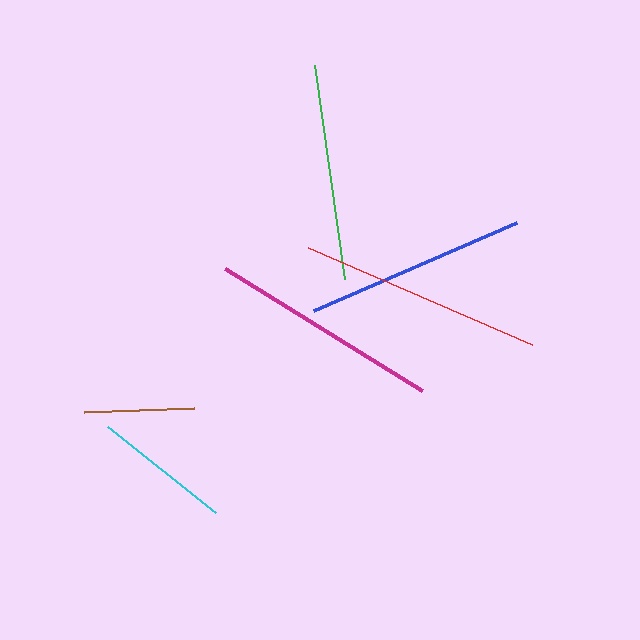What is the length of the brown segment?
The brown segment is approximately 110 pixels long.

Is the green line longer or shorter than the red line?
The red line is longer than the green line.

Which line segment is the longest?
The red line is the longest at approximately 244 pixels.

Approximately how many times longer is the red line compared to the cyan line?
The red line is approximately 1.8 times the length of the cyan line.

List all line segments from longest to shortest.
From longest to shortest: red, magenta, blue, green, cyan, brown.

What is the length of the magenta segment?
The magenta segment is approximately 232 pixels long.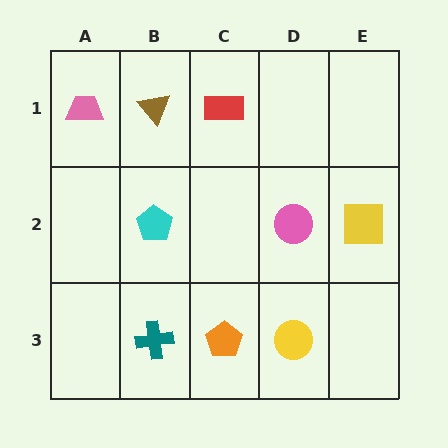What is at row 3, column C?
An orange pentagon.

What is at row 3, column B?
A teal cross.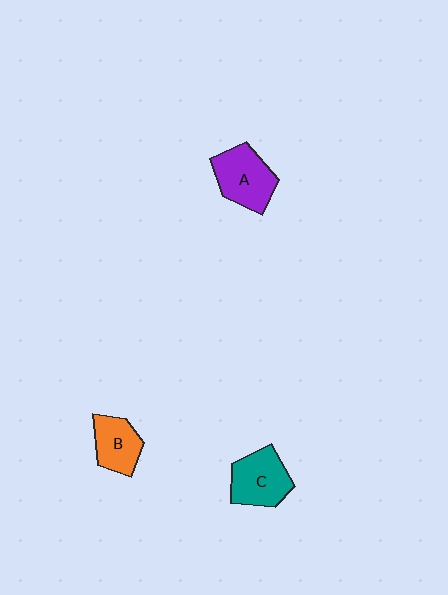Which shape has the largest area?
Shape A (purple).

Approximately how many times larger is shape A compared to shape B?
Approximately 1.3 times.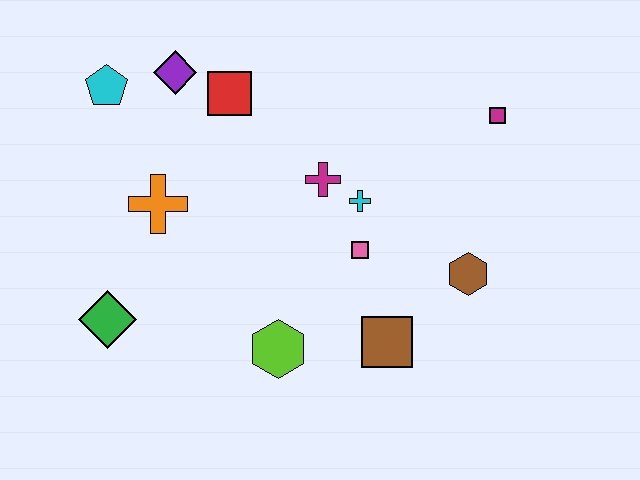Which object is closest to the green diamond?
The orange cross is closest to the green diamond.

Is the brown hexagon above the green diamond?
Yes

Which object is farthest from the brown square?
The cyan pentagon is farthest from the brown square.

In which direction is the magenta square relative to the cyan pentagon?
The magenta square is to the right of the cyan pentagon.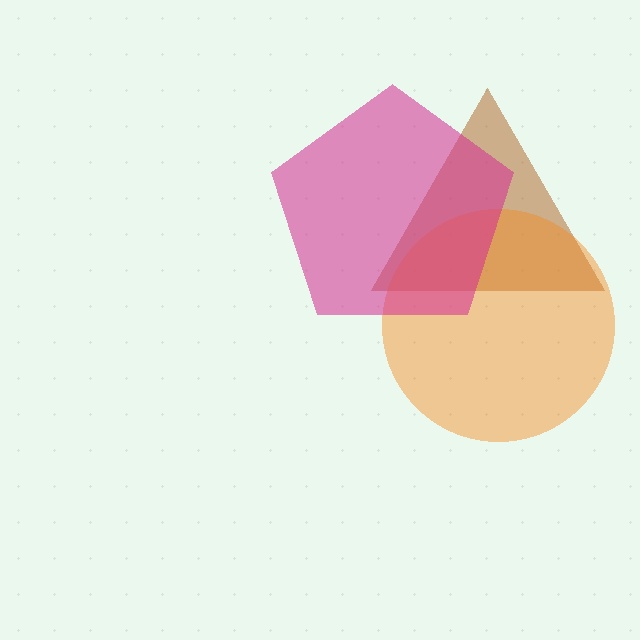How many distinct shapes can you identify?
There are 3 distinct shapes: a brown triangle, an orange circle, a magenta pentagon.